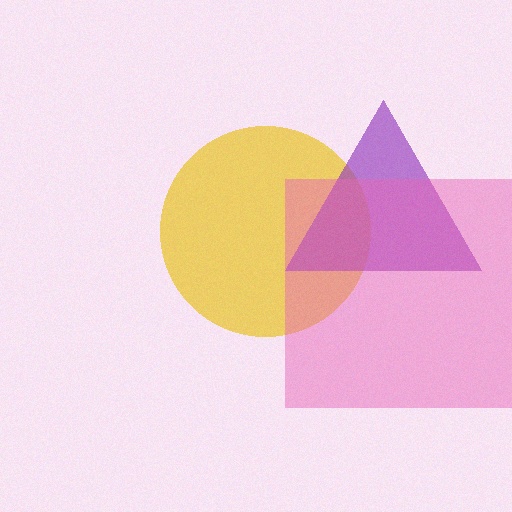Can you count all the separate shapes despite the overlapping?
Yes, there are 3 separate shapes.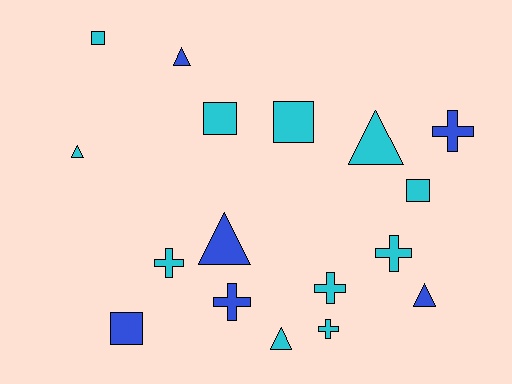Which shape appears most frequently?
Triangle, with 6 objects.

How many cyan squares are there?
There are 4 cyan squares.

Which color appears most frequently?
Cyan, with 11 objects.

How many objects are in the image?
There are 17 objects.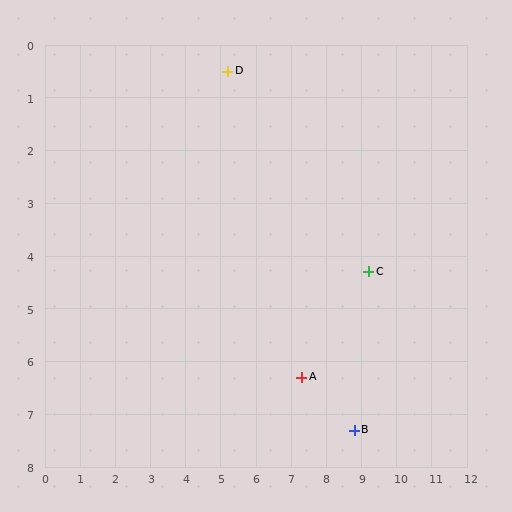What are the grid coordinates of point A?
Point A is at approximately (7.3, 6.3).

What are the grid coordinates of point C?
Point C is at approximately (9.2, 4.3).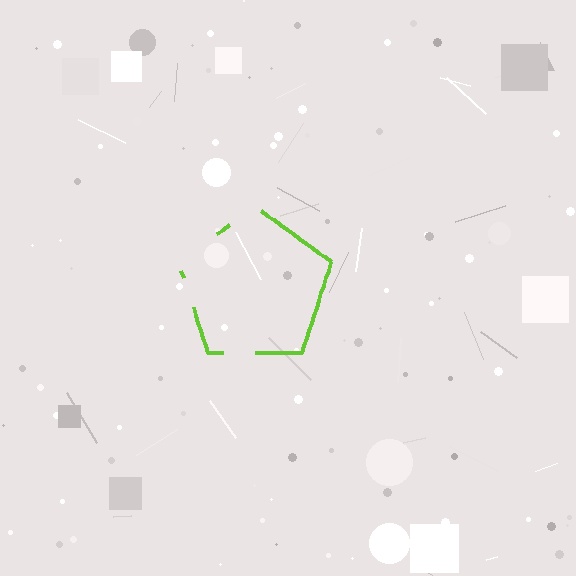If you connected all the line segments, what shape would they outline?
They would outline a pentagon.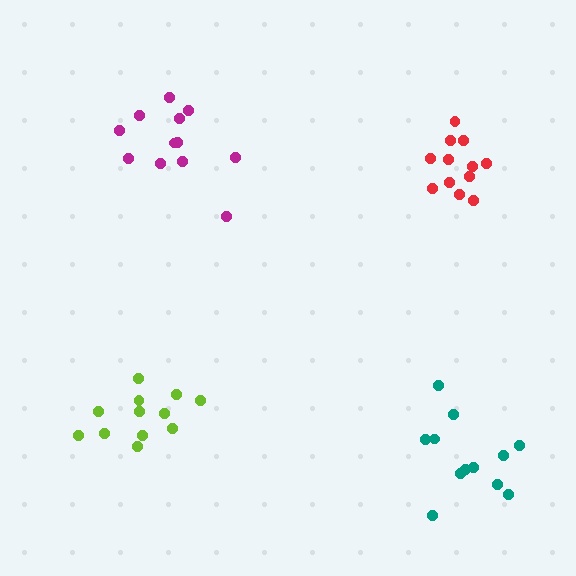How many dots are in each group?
Group 1: 12 dots, Group 2: 12 dots, Group 3: 12 dots, Group 4: 12 dots (48 total).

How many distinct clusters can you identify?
There are 4 distinct clusters.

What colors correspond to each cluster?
The clusters are colored: lime, red, teal, magenta.